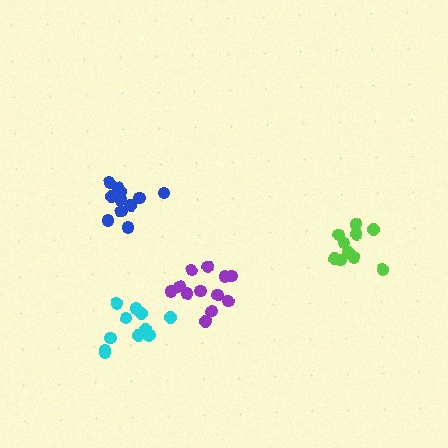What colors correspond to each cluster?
The clusters are colored: blue, cyan, purple, lime.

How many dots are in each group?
Group 1: 11 dots, Group 2: 11 dots, Group 3: 12 dots, Group 4: 10 dots (44 total).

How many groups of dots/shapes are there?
There are 4 groups.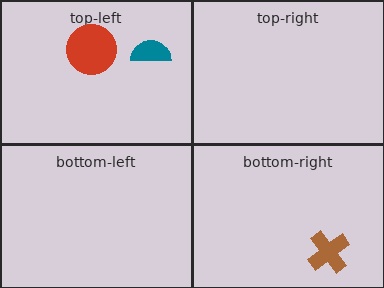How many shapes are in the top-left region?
2.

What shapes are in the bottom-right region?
The brown cross.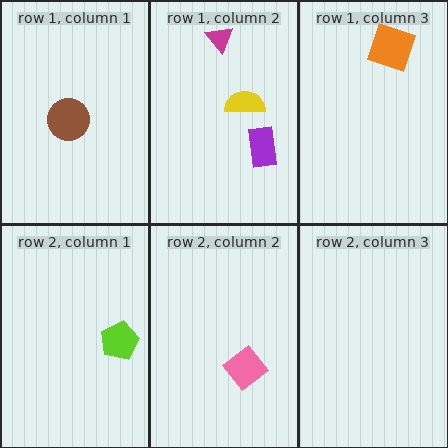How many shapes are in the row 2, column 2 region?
1.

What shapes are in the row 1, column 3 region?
The orange square.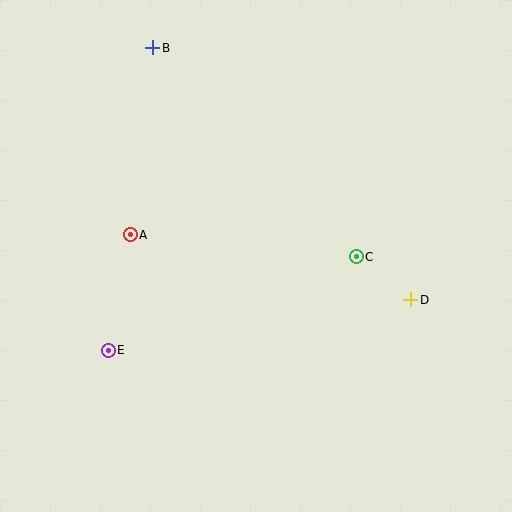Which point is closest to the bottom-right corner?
Point D is closest to the bottom-right corner.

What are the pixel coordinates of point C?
Point C is at (356, 257).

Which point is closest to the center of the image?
Point C at (356, 257) is closest to the center.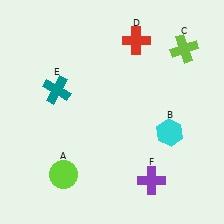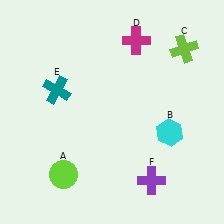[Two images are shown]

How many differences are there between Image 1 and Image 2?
There is 1 difference between the two images.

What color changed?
The cross (D) changed from red in Image 1 to magenta in Image 2.